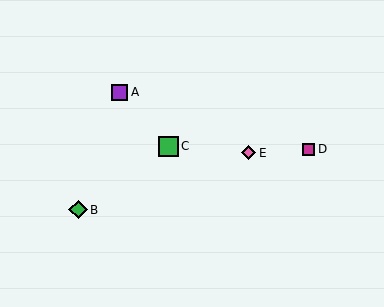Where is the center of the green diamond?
The center of the green diamond is at (78, 210).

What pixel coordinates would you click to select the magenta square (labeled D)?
Click at (309, 149) to select the magenta square D.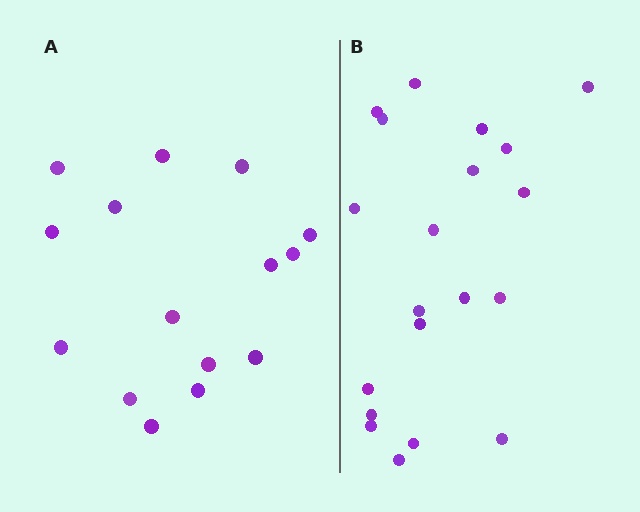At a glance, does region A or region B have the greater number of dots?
Region B (the right region) has more dots.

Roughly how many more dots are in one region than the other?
Region B has about 5 more dots than region A.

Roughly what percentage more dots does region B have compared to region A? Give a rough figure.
About 35% more.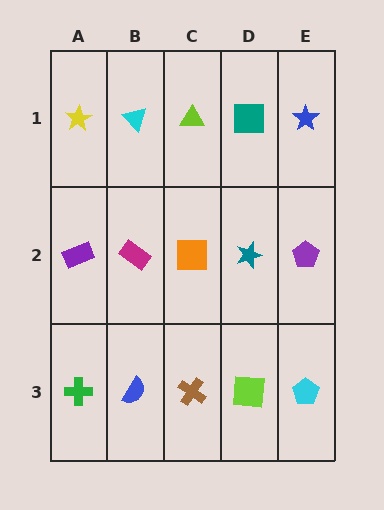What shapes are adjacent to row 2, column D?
A teal square (row 1, column D), a lime square (row 3, column D), an orange square (row 2, column C), a purple pentagon (row 2, column E).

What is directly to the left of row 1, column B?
A yellow star.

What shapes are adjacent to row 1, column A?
A purple rectangle (row 2, column A), a cyan triangle (row 1, column B).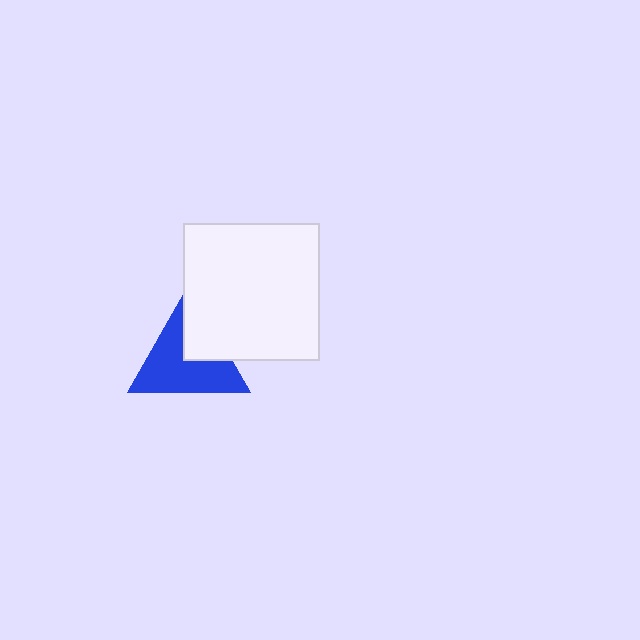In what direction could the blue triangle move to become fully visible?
The blue triangle could move toward the lower-left. That would shift it out from behind the white square entirely.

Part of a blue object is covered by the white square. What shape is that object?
It is a triangle.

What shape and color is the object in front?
The object in front is a white square.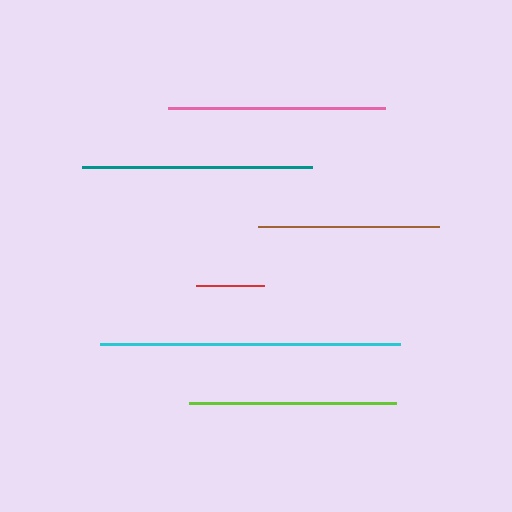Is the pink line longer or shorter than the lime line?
The pink line is longer than the lime line.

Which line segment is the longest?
The cyan line is the longest at approximately 300 pixels.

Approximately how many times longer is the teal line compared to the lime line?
The teal line is approximately 1.1 times the length of the lime line.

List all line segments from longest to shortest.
From longest to shortest: cyan, teal, pink, lime, brown, red.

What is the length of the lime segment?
The lime segment is approximately 207 pixels long.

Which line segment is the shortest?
The red line is the shortest at approximately 68 pixels.